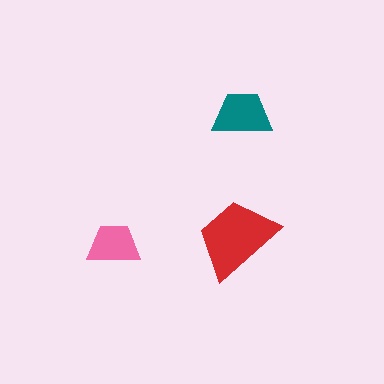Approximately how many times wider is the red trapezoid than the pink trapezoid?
About 1.5 times wider.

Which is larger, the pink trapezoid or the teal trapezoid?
The teal one.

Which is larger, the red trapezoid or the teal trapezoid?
The red one.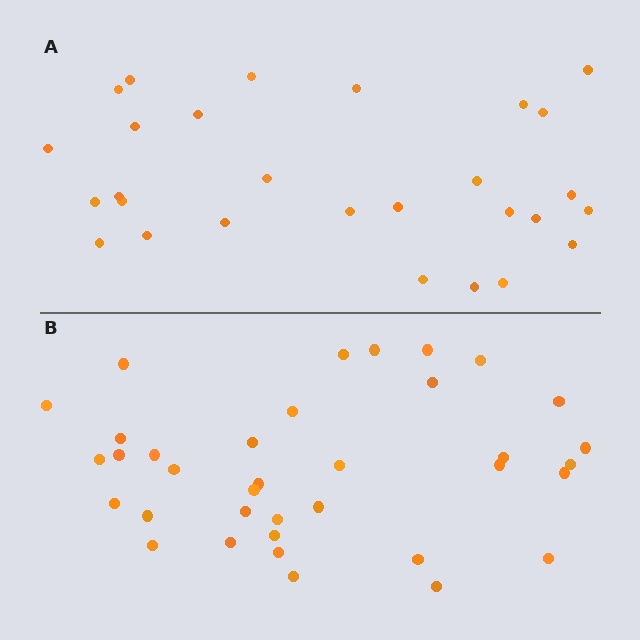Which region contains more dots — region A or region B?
Region B (the bottom region) has more dots.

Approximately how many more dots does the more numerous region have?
Region B has roughly 8 or so more dots than region A.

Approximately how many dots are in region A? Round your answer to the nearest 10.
About 30 dots. (The exact count is 28, which rounds to 30.)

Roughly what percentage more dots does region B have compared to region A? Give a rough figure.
About 30% more.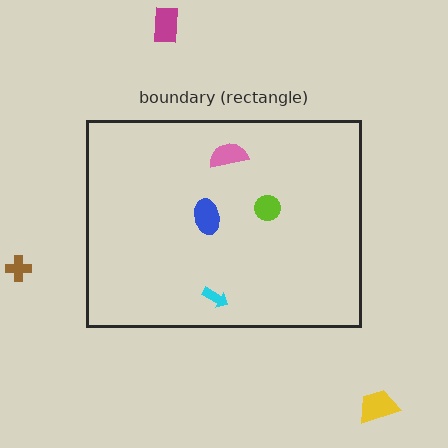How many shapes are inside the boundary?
4 inside, 3 outside.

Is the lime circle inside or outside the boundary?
Inside.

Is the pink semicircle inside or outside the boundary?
Inside.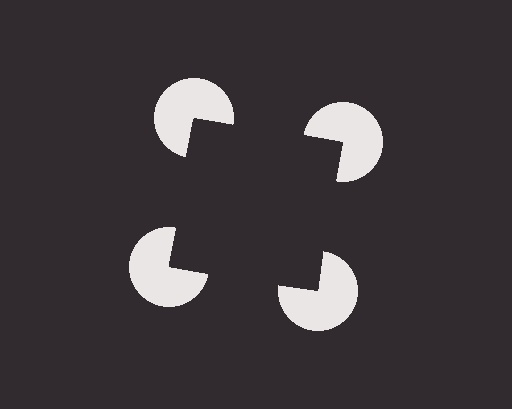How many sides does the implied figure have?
4 sides.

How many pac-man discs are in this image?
There are 4 — one at each vertex of the illusory square.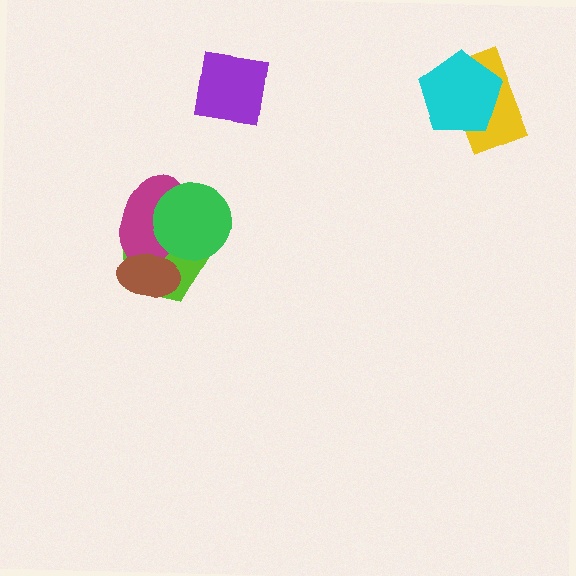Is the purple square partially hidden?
No, no other shape covers it.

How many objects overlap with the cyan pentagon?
1 object overlaps with the cyan pentagon.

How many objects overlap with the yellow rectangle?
1 object overlaps with the yellow rectangle.